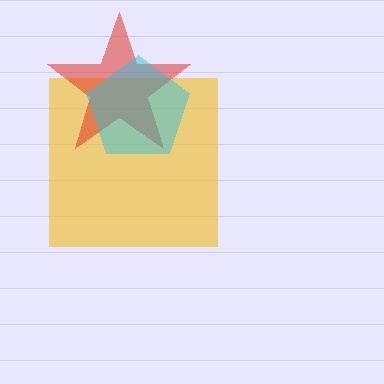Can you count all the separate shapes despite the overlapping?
Yes, there are 3 separate shapes.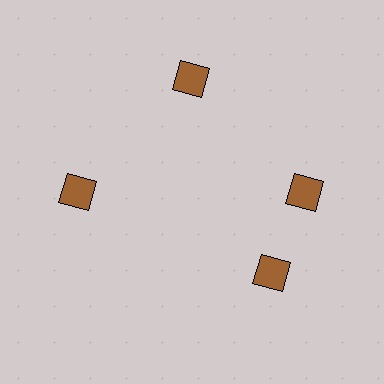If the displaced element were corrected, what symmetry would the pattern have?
It would have 4-fold rotational symmetry — the pattern would map onto itself every 90 degrees.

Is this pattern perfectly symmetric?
No. The 4 brown diamonds are arranged in a ring, but one element near the 6 o'clock position is rotated out of alignment along the ring, breaking the 4-fold rotational symmetry.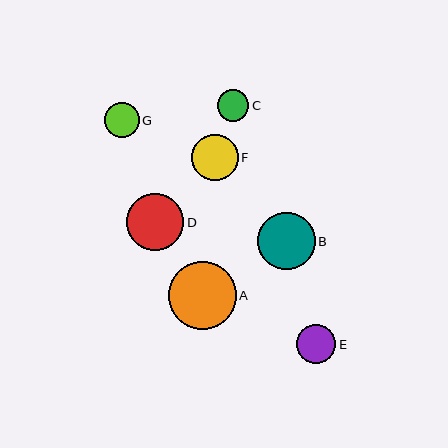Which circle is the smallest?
Circle C is the smallest with a size of approximately 32 pixels.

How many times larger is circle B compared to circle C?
Circle B is approximately 1.8 times the size of circle C.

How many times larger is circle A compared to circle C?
Circle A is approximately 2.1 times the size of circle C.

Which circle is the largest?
Circle A is the largest with a size of approximately 68 pixels.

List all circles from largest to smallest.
From largest to smallest: A, D, B, F, E, G, C.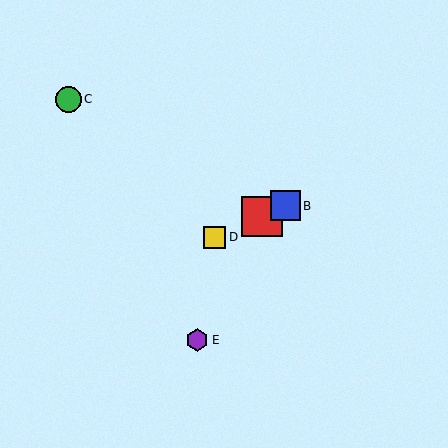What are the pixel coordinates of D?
Object D is at (215, 237).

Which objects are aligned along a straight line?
Objects A, B, D are aligned along a straight line.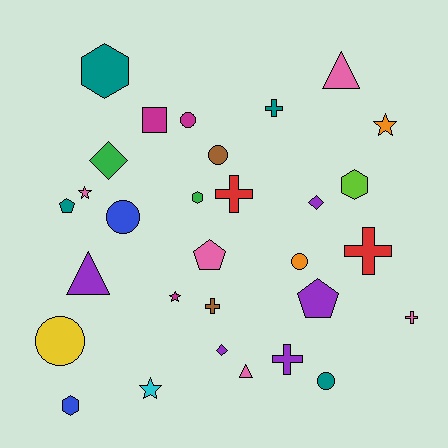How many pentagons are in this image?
There are 3 pentagons.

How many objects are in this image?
There are 30 objects.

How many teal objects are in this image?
There are 4 teal objects.